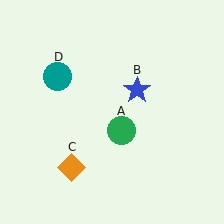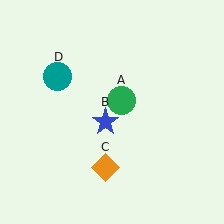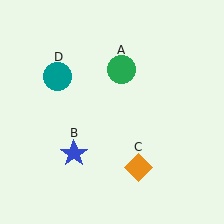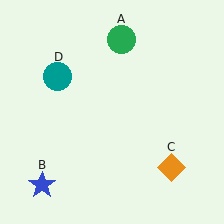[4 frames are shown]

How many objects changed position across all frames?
3 objects changed position: green circle (object A), blue star (object B), orange diamond (object C).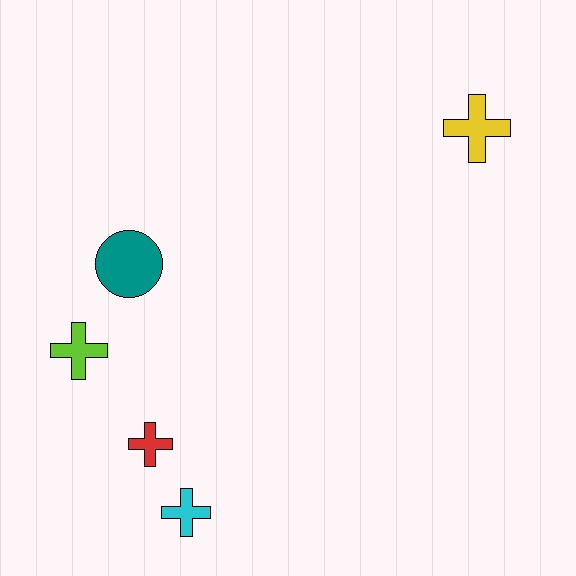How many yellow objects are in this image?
There is 1 yellow object.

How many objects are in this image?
There are 5 objects.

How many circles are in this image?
There is 1 circle.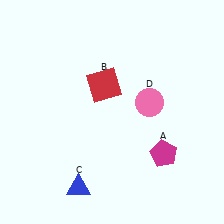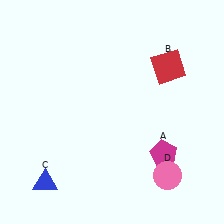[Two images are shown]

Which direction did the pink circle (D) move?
The pink circle (D) moved down.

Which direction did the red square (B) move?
The red square (B) moved right.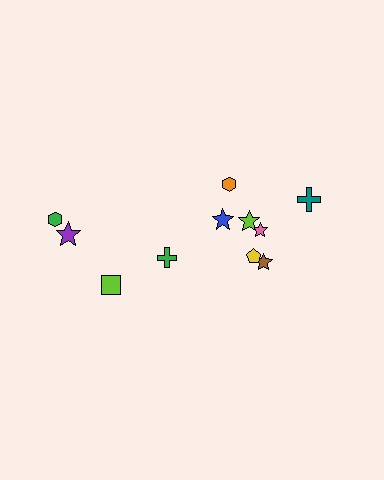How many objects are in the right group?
There are 7 objects.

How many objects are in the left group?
There are 4 objects.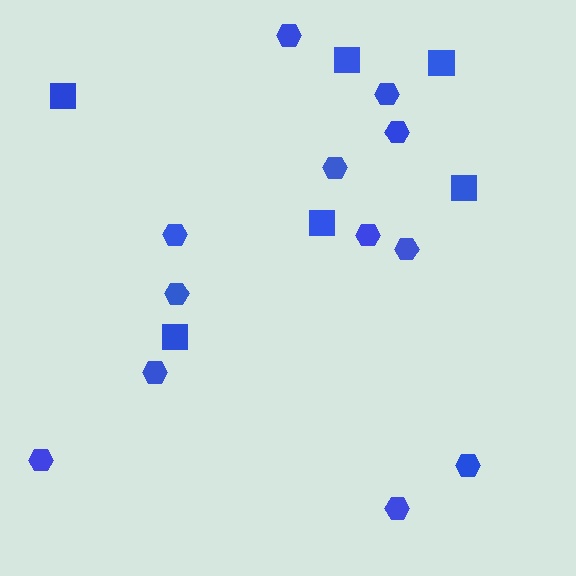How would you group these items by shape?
There are 2 groups: one group of squares (6) and one group of hexagons (12).